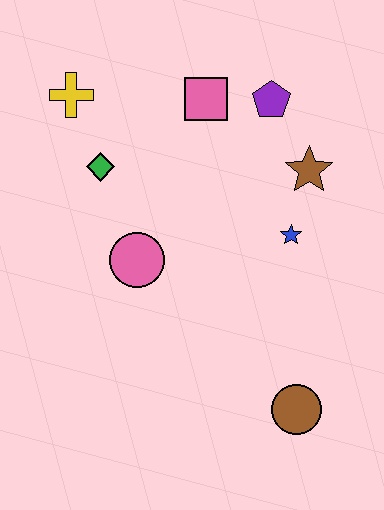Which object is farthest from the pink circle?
The brown circle is farthest from the pink circle.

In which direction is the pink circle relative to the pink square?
The pink circle is below the pink square.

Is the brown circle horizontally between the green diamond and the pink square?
No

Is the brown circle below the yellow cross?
Yes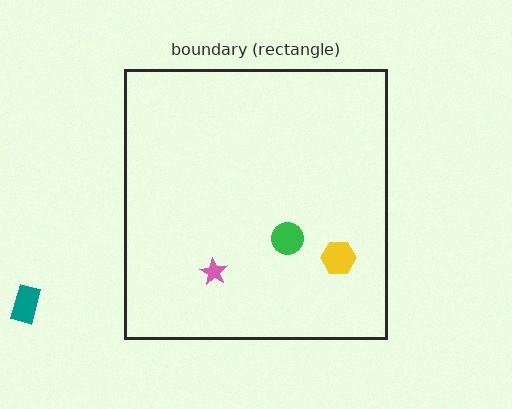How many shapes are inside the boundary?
3 inside, 1 outside.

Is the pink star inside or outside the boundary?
Inside.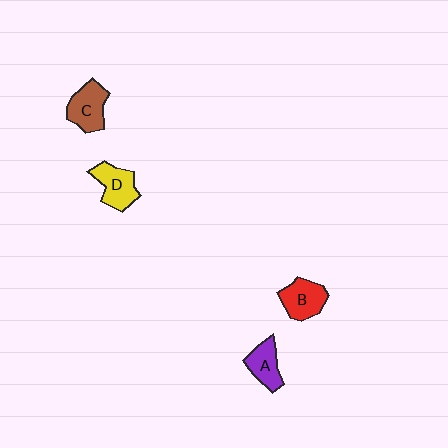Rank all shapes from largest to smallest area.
From largest to smallest: C (brown), D (yellow), B (red), A (purple).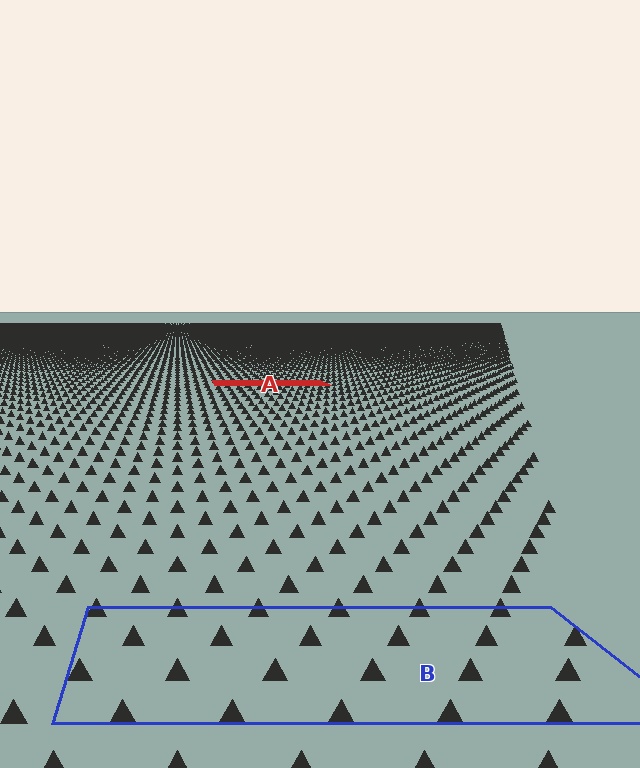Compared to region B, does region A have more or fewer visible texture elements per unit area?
Region A has more texture elements per unit area — they are packed more densely because it is farther away.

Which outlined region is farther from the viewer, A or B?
Region A is farther from the viewer — the texture elements inside it appear smaller and more densely packed.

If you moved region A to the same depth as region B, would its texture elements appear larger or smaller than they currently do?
They would appear larger. At a closer depth, the same texture elements are projected at a bigger on-screen size.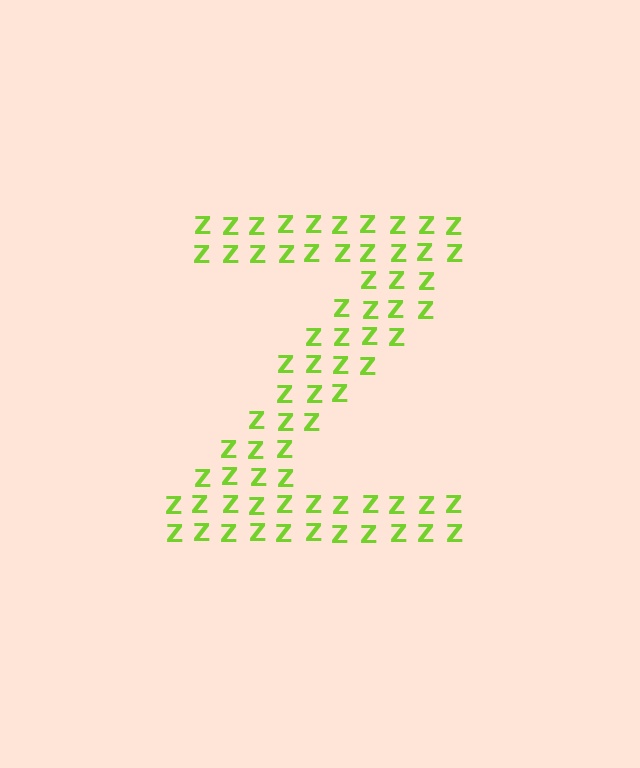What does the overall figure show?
The overall figure shows the letter Z.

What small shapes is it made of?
It is made of small letter Z's.